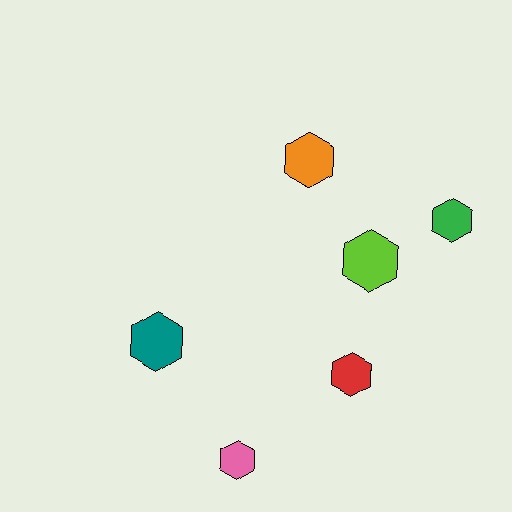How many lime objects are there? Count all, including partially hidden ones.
There is 1 lime object.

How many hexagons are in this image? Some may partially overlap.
There are 6 hexagons.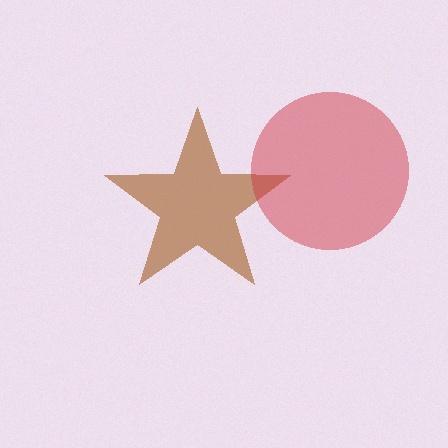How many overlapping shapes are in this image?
There are 2 overlapping shapes in the image.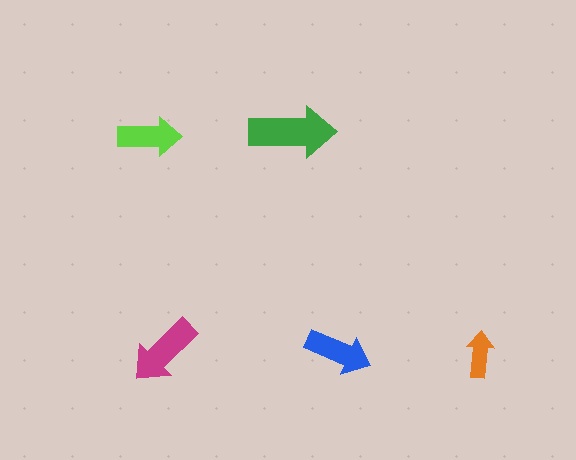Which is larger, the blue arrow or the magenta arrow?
The magenta one.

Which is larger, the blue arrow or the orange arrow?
The blue one.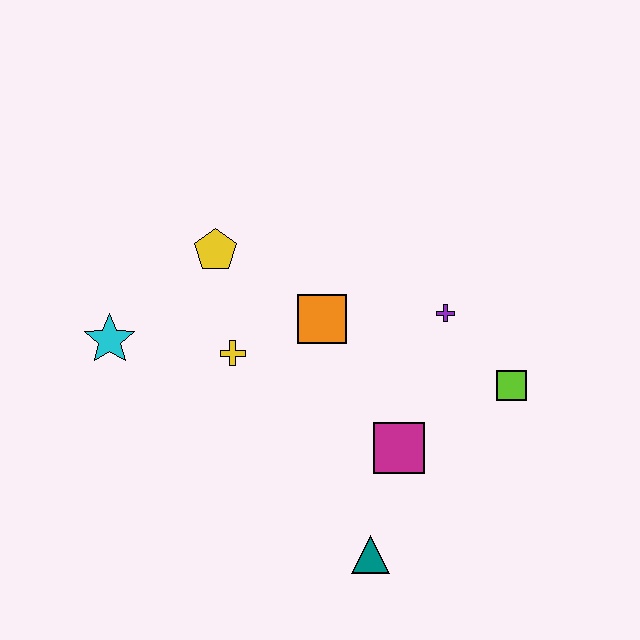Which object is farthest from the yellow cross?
The lime square is farthest from the yellow cross.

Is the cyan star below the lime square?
No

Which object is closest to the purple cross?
The lime square is closest to the purple cross.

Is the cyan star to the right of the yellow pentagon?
No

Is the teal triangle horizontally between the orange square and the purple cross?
Yes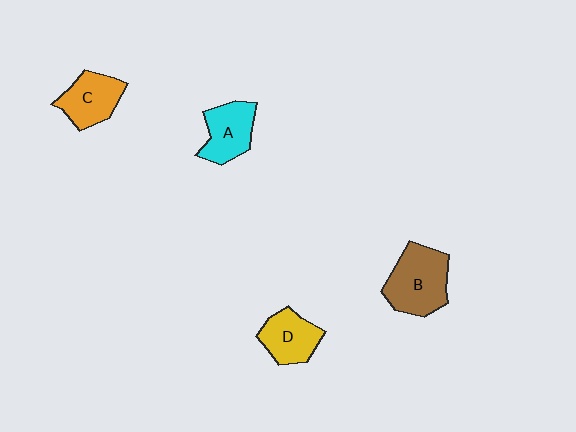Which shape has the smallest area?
Shape D (yellow).